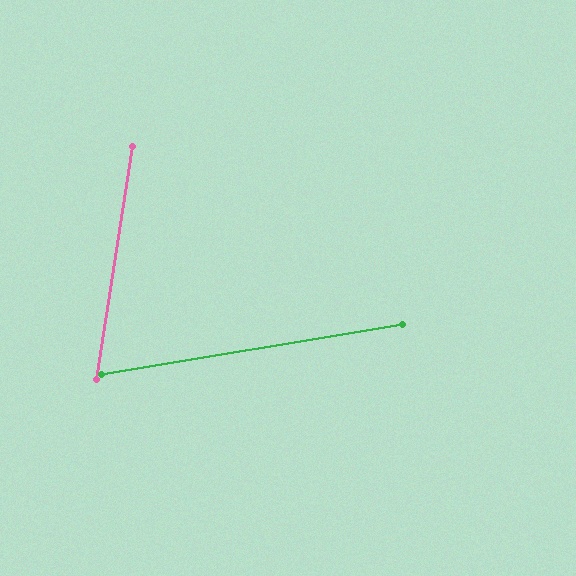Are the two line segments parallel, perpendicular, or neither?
Neither parallel nor perpendicular — they differ by about 72°.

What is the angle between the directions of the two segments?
Approximately 72 degrees.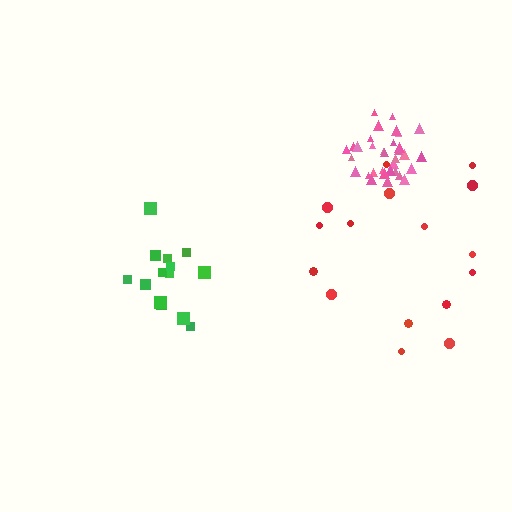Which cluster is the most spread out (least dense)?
Red.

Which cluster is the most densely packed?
Pink.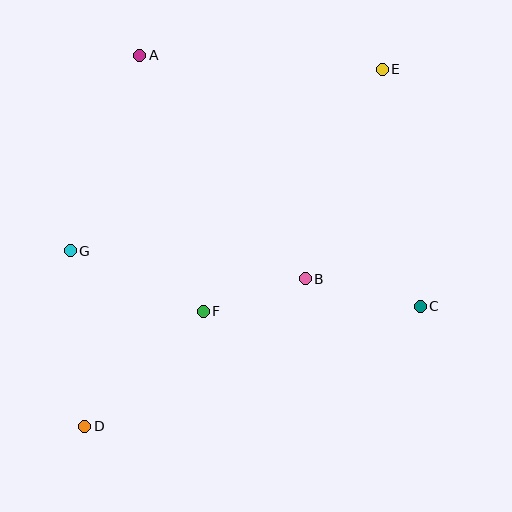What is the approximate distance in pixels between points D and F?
The distance between D and F is approximately 165 pixels.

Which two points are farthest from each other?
Points D and E are farthest from each other.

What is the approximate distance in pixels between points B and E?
The distance between B and E is approximately 223 pixels.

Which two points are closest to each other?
Points B and F are closest to each other.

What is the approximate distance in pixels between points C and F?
The distance between C and F is approximately 217 pixels.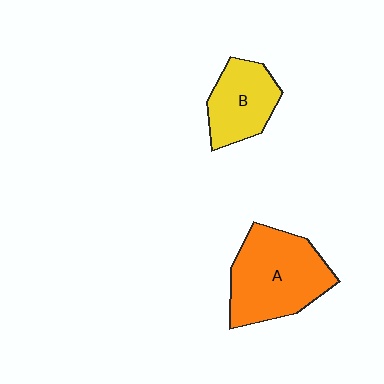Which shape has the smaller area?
Shape B (yellow).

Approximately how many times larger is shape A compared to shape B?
Approximately 1.6 times.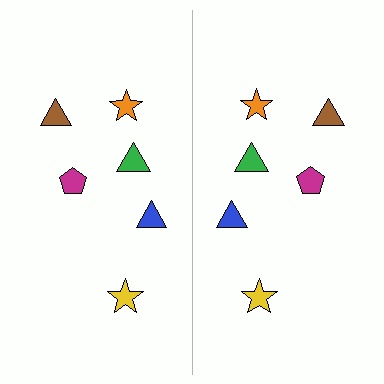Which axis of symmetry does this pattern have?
The pattern has a vertical axis of symmetry running through the center of the image.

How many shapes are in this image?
There are 12 shapes in this image.